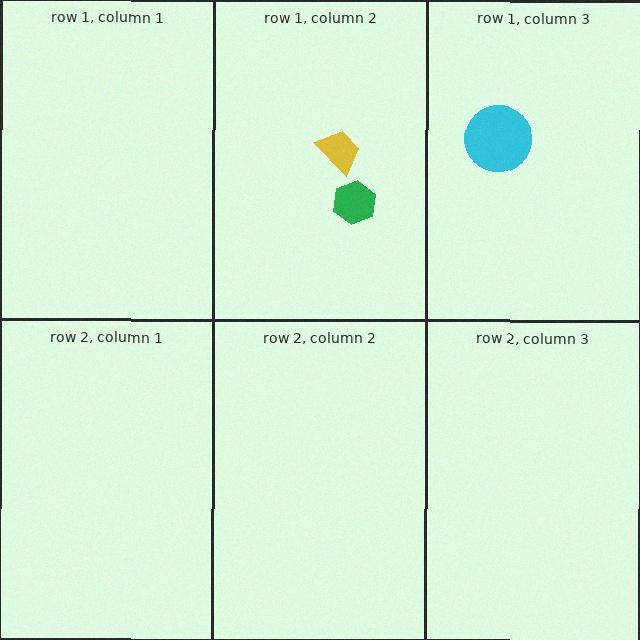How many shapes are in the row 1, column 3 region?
1.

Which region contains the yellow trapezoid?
The row 1, column 2 region.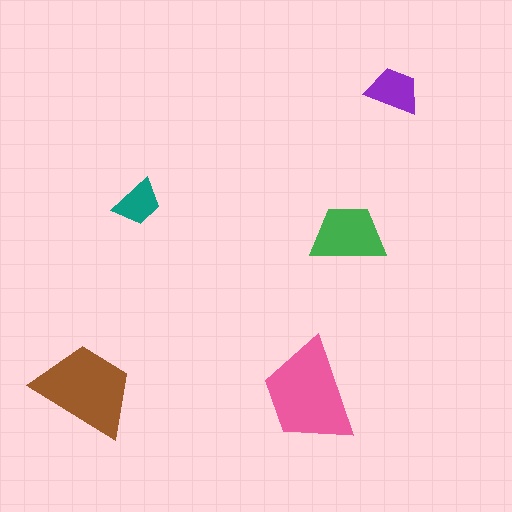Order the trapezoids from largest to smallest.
the pink one, the brown one, the green one, the purple one, the teal one.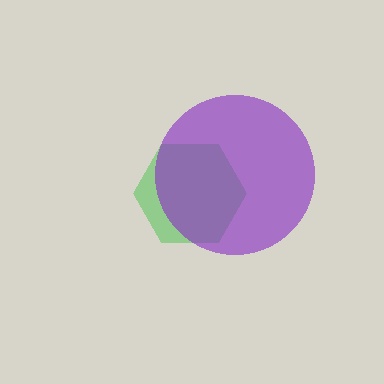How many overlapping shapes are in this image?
There are 2 overlapping shapes in the image.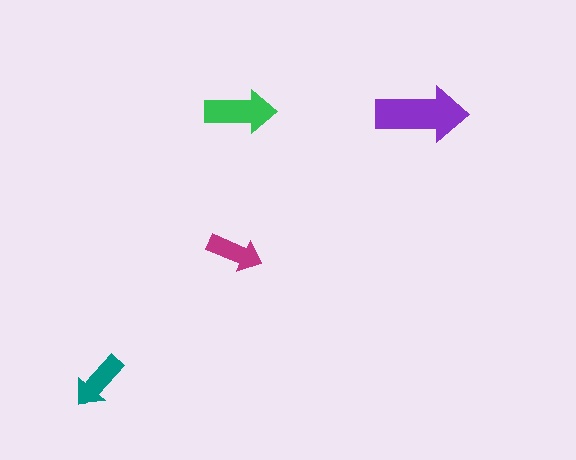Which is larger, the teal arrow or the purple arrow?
The purple one.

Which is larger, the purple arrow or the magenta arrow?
The purple one.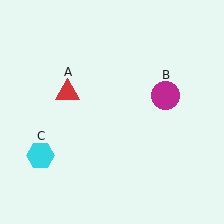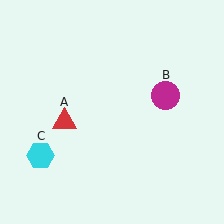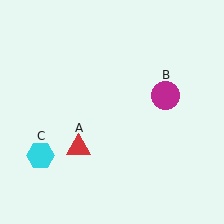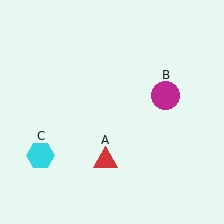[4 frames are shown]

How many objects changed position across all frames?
1 object changed position: red triangle (object A).